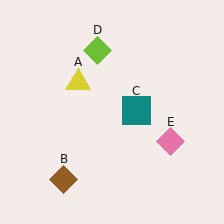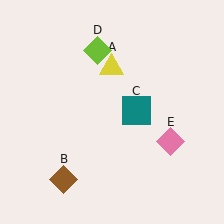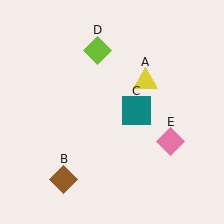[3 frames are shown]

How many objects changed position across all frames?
1 object changed position: yellow triangle (object A).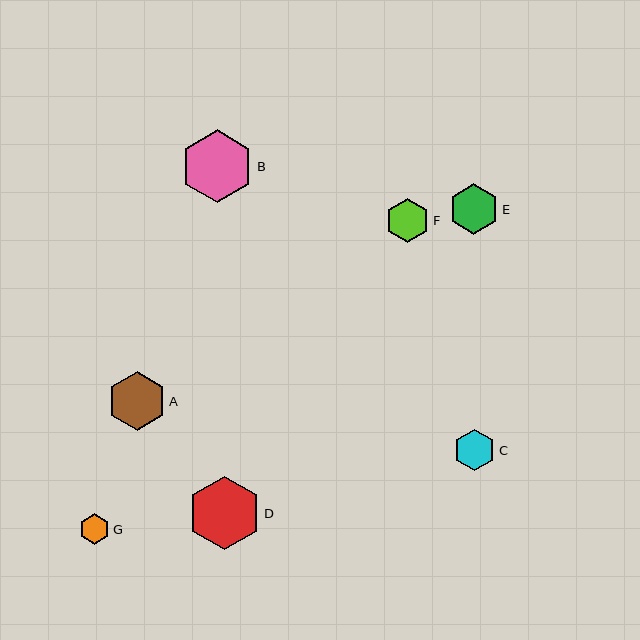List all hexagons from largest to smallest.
From largest to smallest: D, B, A, E, F, C, G.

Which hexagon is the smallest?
Hexagon G is the smallest with a size of approximately 31 pixels.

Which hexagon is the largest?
Hexagon D is the largest with a size of approximately 74 pixels.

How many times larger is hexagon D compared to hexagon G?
Hexagon D is approximately 2.4 times the size of hexagon G.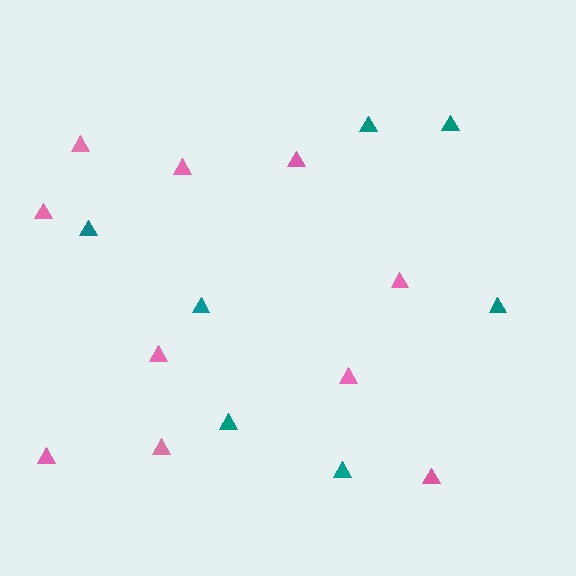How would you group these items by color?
There are 2 groups: one group of pink triangles (10) and one group of teal triangles (7).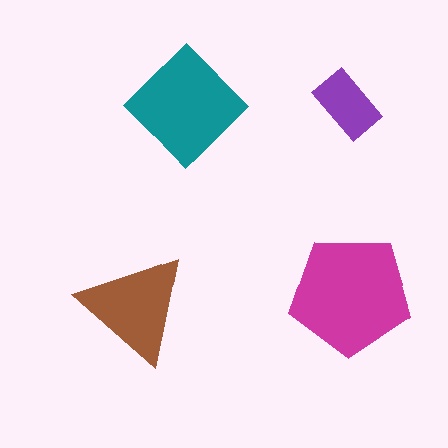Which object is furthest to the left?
The brown triangle is leftmost.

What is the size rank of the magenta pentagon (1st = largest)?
1st.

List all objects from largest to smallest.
The magenta pentagon, the teal diamond, the brown triangle, the purple rectangle.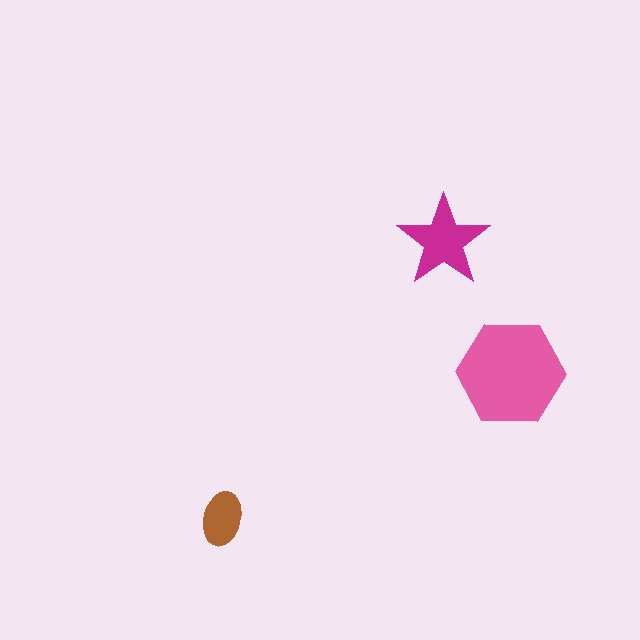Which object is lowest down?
The brown ellipse is bottommost.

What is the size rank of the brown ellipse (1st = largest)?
3rd.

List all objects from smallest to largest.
The brown ellipse, the magenta star, the pink hexagon.